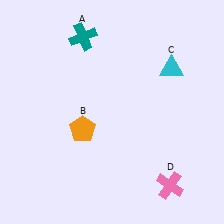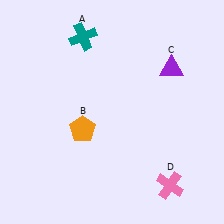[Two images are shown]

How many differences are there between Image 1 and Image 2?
There is 1 difference between the two images.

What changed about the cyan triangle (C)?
In Image 1, C is cyan. In Image 2, it changed to purple.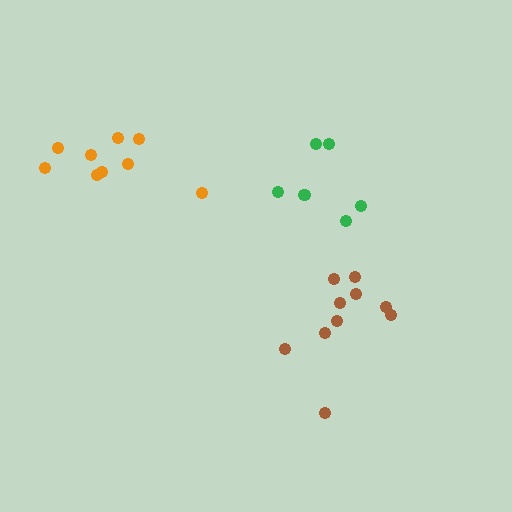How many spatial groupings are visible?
There are 3 spatial groupings.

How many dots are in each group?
Group 1: 9 dots, Group 2: 10 dots, Group 3: 6 dots (25 total).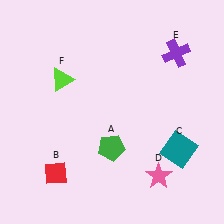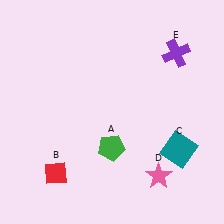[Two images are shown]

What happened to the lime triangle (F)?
The lime triangle (F) was removed in Image 2. It was in the top-left area of Image 1.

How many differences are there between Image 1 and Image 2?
There is 1 difference between the two images.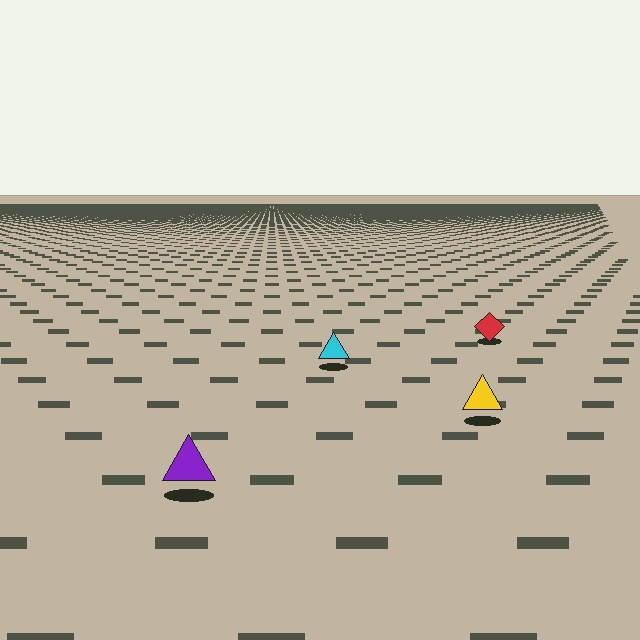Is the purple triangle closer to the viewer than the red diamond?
Yes. The purple triangle is closer — you can tell from the texture gradient: the ground texture is coarser near it.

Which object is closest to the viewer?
The purple triangle is closest. The texture marks near it are larger and more spread out.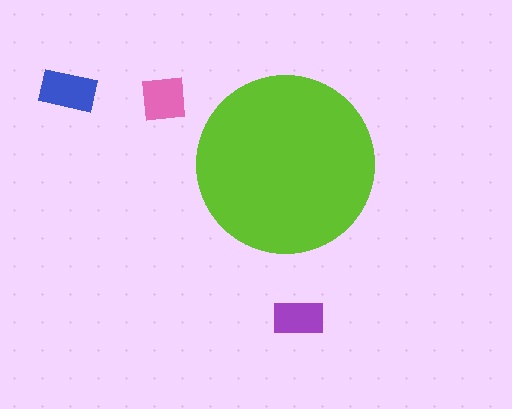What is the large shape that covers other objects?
A lime circle.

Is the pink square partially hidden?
No, the pink square is fully visible.